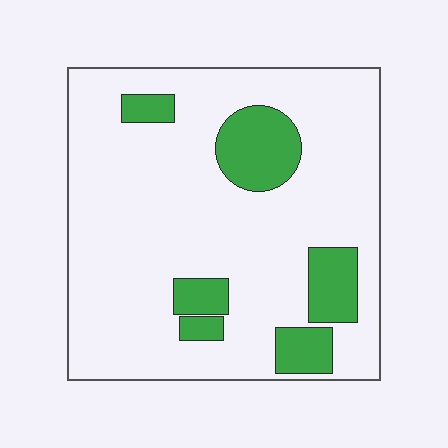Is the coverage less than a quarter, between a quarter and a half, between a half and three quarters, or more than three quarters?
Less than a quarter.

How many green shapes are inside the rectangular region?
6.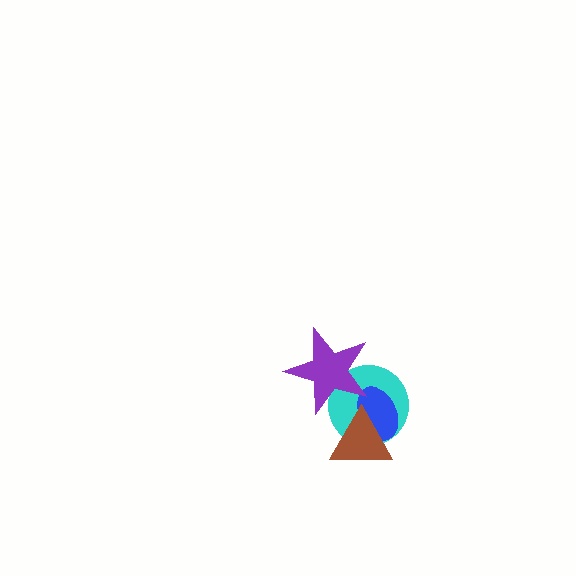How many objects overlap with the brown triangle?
2 objects overlap with the brown triangle.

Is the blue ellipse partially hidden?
Yes, it is partially covered by another shape.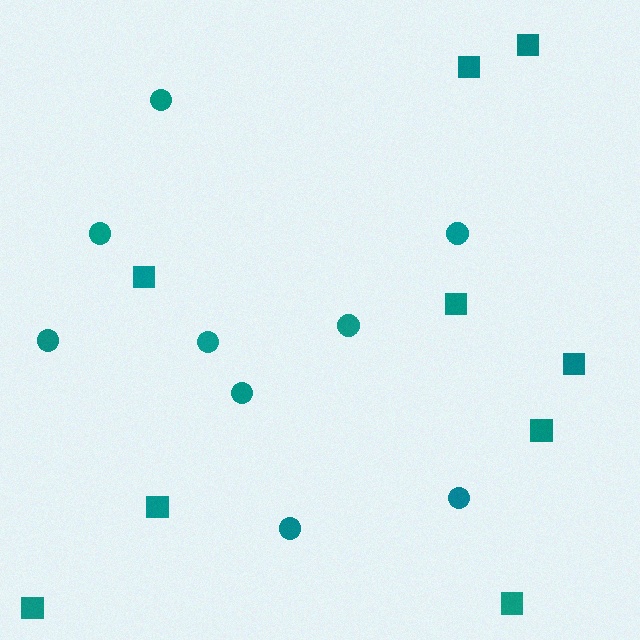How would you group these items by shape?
There are 2 groups: one group of squares (9) and one group of circles (9).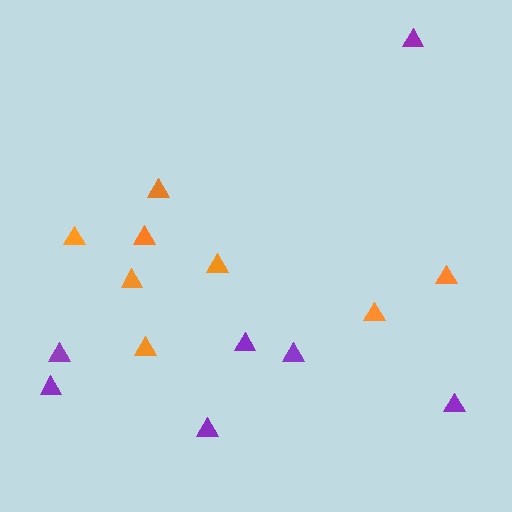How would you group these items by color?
There are 2 groups: one group of purple triangles (7) and one group of orange triangles (8).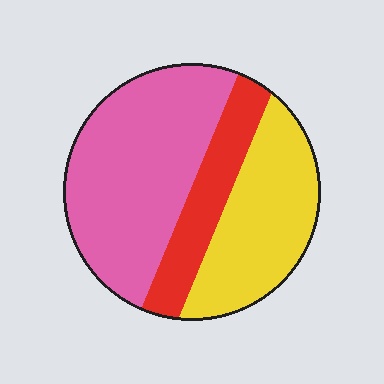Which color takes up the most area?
Pink, at roughly 50%.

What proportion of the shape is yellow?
Yellow takes up about one third (1/3) of the shape.